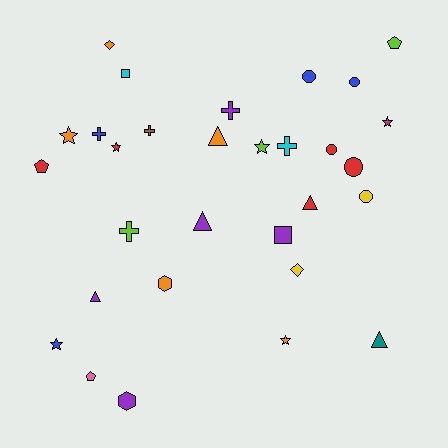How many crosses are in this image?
There are 5 crosses.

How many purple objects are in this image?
There are 5 purple objects.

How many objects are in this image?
There are 30 objects.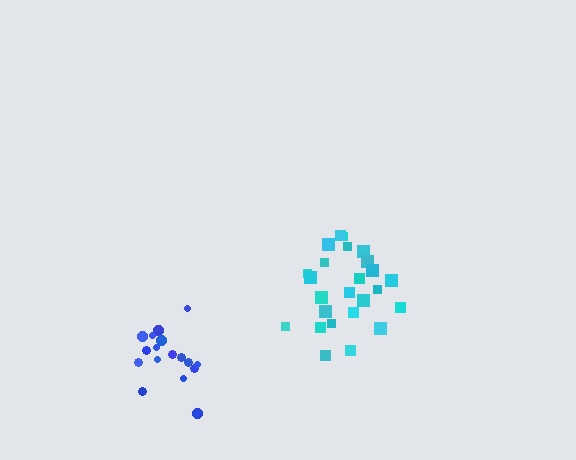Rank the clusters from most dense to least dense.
cyan, blue.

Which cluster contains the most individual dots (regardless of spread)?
Cyan (25).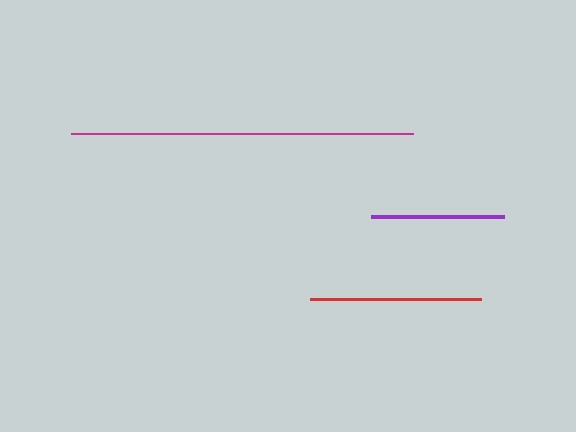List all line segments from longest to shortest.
From longest to shortest: magenta, red, purple.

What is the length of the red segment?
The red segment is approximately 171 pixels long.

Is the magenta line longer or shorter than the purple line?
The magenta line is longer than the purple line.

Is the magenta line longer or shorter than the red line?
The magenta line is longer than the red line.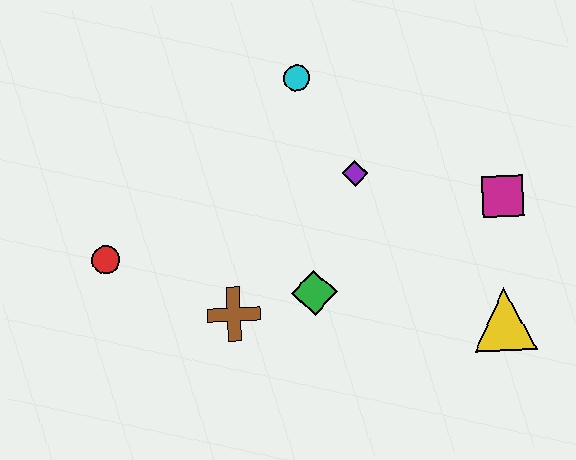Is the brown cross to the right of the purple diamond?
No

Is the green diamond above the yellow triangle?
Yes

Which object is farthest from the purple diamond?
The red circle is farthest from the purple diamond.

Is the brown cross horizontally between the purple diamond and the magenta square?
No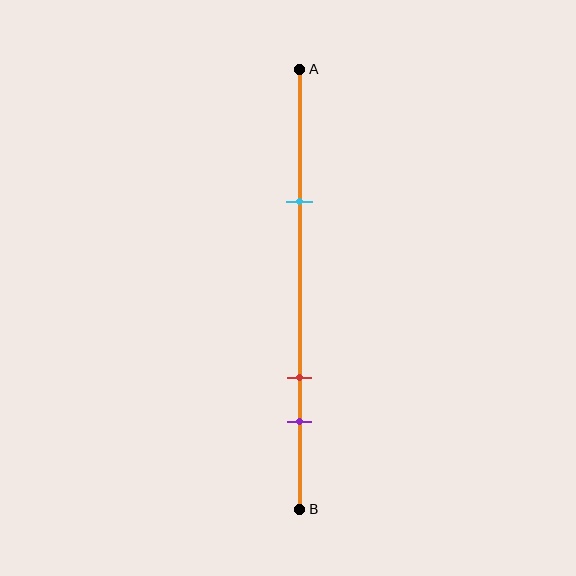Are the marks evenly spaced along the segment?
No, the marks are not evenly spaced.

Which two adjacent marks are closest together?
The red and purple marks are the closest adjacent pair.